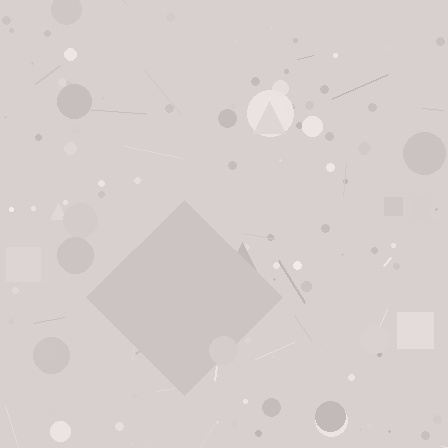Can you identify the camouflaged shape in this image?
The camouflaged shape is a diamond.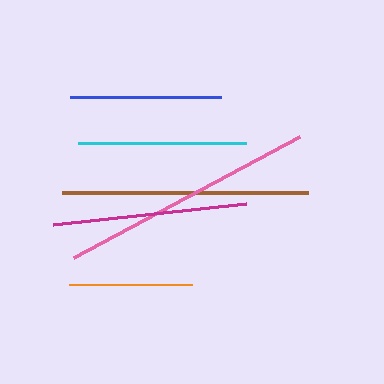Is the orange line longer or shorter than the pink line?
The pink line is longer than the orange line.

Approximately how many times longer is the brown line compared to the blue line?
The brown line is approximately 1.6 times the length of the blue line.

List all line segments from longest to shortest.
From longest to shortest: pink, brown, magenta, cyan, blue, orange.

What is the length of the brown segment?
The brown segment is approximately 246 pixels long.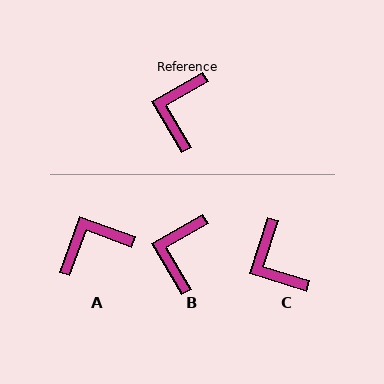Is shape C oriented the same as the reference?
No, it is off by about 42 degrees.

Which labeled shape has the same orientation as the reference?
B.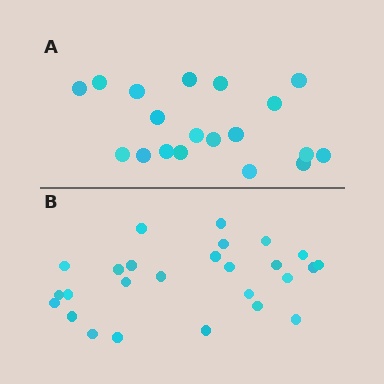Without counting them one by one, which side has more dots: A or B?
Region B (the bottom region) has more dots.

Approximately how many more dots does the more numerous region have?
Region B has roughly 8 or so more dots than region A.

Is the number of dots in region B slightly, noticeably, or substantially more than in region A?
Region B has noticeably more, but not dramatically so. The ratio is roughly 1.4 to 1.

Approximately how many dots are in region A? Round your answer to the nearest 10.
About 20 dots. (The exact count is 19, which rounds to 20.)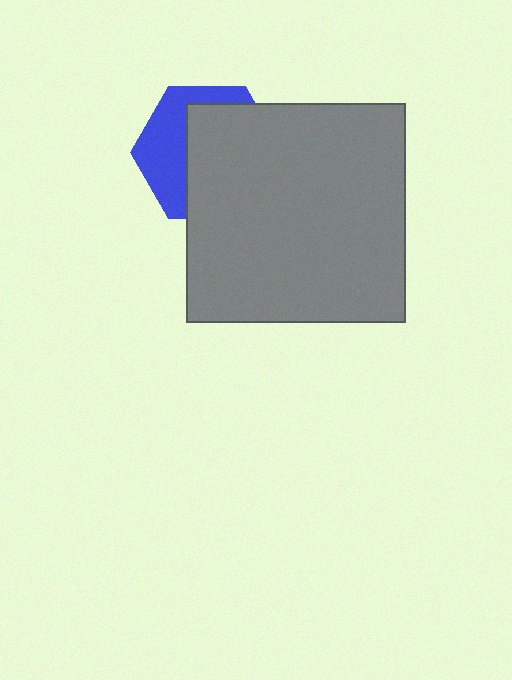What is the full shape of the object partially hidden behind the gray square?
The partially hidden object is a blue hexagon.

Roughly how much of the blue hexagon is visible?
A small part of it is visible (roughly 39%).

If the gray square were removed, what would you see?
You would see the complete blue hexagon.